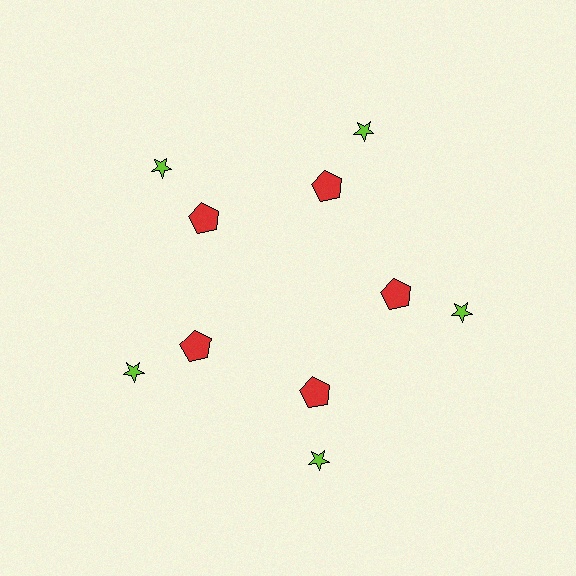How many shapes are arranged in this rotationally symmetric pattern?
There are 10 shapes, arranged in 5 groups of 2.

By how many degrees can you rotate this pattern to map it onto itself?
The pattern maps onto itself every 72 degrees of rotation.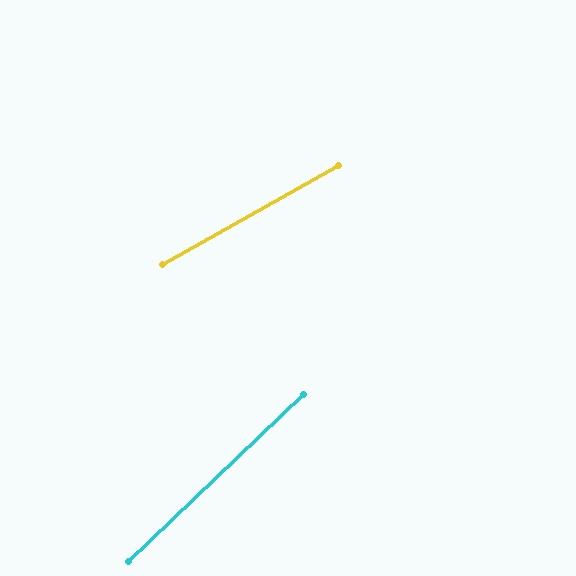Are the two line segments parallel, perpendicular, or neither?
Neither parallel nor perpendicular — they differ by about 14°.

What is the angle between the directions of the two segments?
Approximately 14 degrees.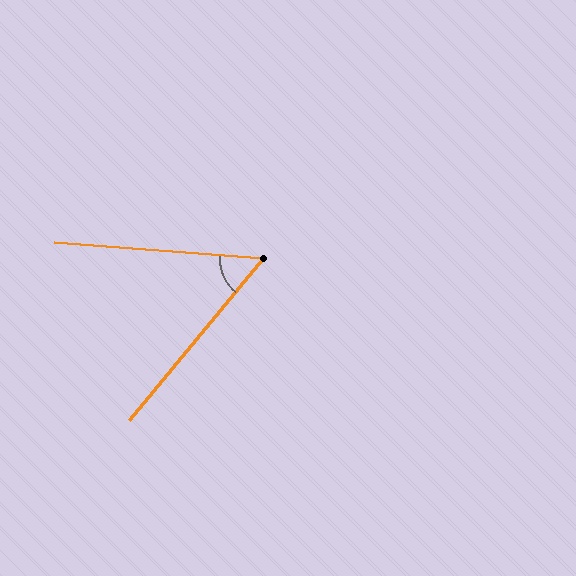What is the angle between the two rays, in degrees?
Approximately 55 degrees.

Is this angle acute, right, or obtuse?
It is acute.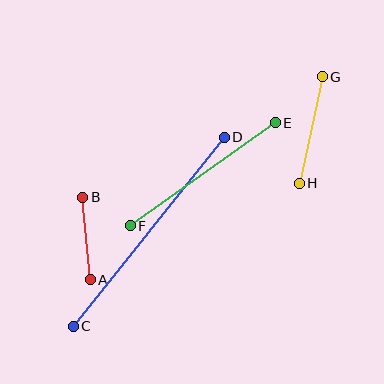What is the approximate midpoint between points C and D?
The midpoint is at approximately (149, 232) pixels.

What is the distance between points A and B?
The distance is approximately 83 pixels.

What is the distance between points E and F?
The distance is approximately 178 pixels.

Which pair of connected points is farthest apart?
Points C and D are farthest apart.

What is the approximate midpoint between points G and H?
The midpoint is at approximately (311, 130) pixels.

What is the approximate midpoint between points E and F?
The midpoint is at approximately (203, 174) pixels.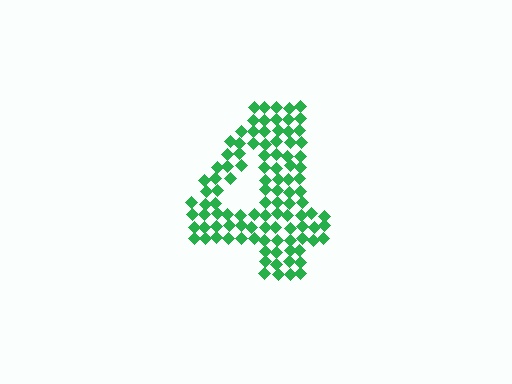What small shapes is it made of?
It is made of small diamonds.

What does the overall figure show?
The overall figure shows the digit 4.